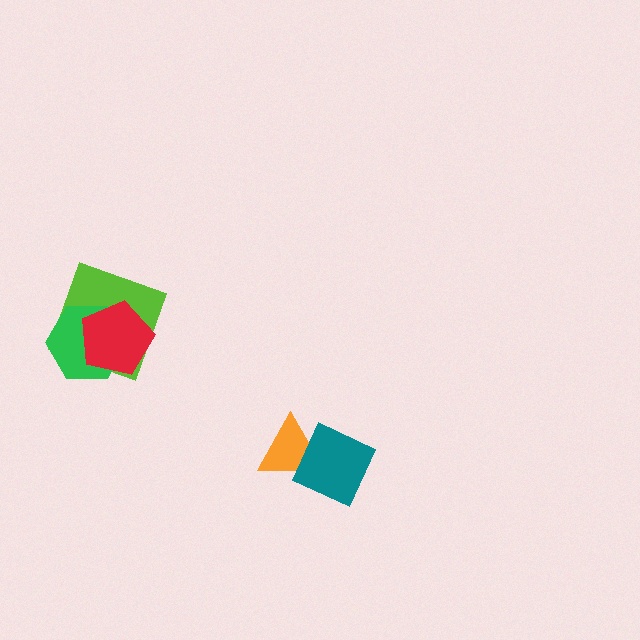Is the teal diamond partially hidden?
No, no other shape covers it.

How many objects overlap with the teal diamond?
1 object overlaps with the teal diamond.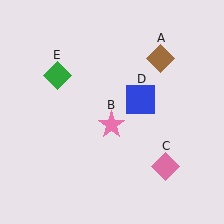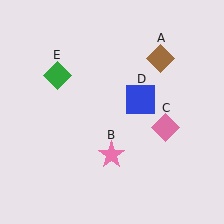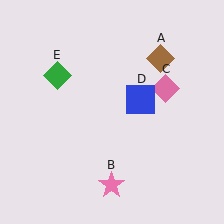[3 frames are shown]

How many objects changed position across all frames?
2 objects changed position: pink star (object B), pink diamond (object C).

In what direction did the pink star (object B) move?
The pink star (object B) moved down.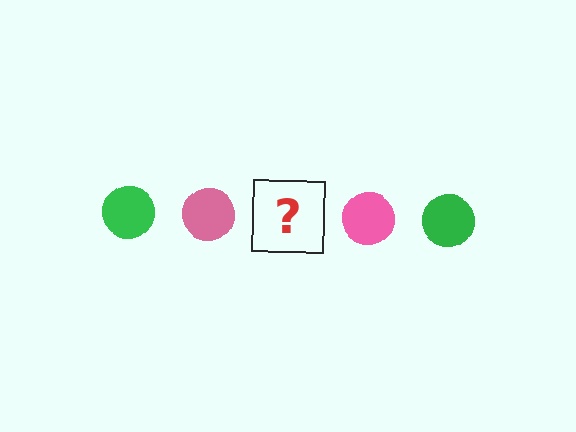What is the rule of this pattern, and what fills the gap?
The rule is that the pattern cycles through green, pink circles. The gap should be filled with a green circle.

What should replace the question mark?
The question mark should be replaced with a green circle.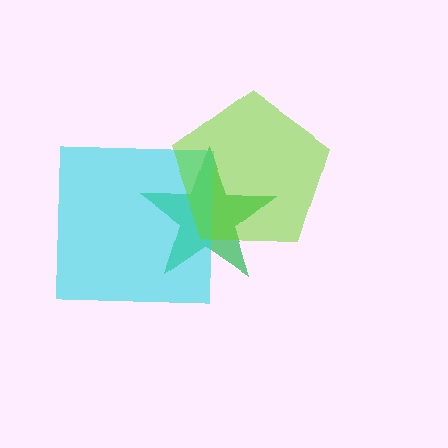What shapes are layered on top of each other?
The layered shapes are: a green star, a cyan square, a lime pentagon.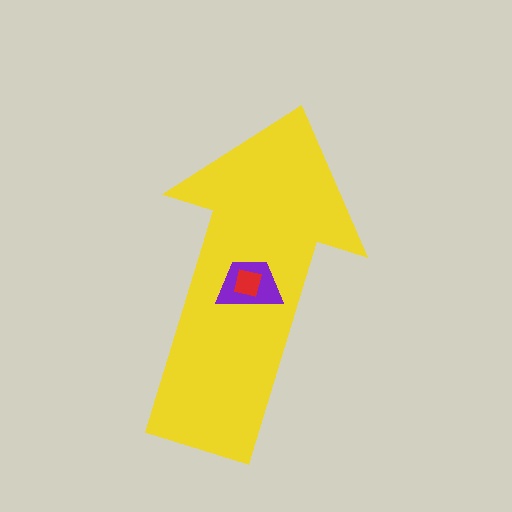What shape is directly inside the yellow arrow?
The purple trapezoid.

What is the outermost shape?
The yellow arrow.